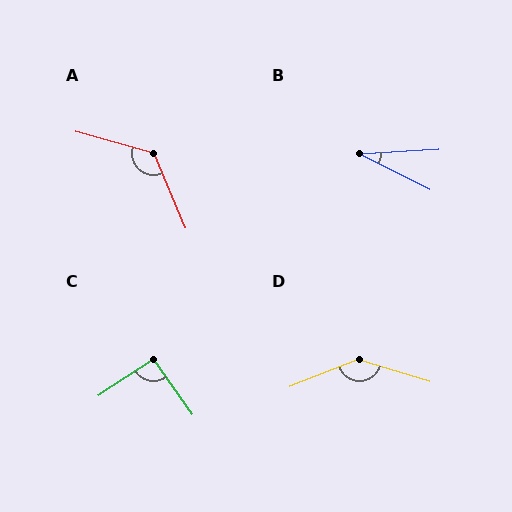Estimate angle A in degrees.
Approximately 129 degrees.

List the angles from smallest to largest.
B (30°), C (92°), A (129°), D (141°).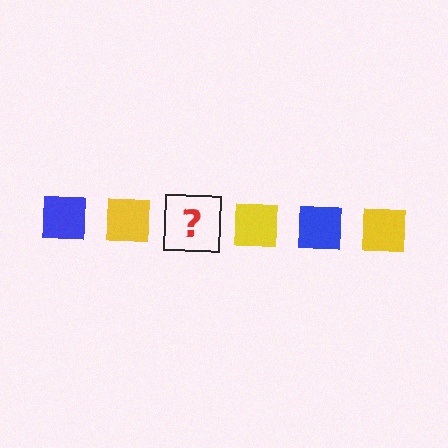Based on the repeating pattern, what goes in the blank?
The blank should be a blue square.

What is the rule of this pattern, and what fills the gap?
The rule is that the pattern cycles through blue, yellow squares. The gap should be filled with a blue square.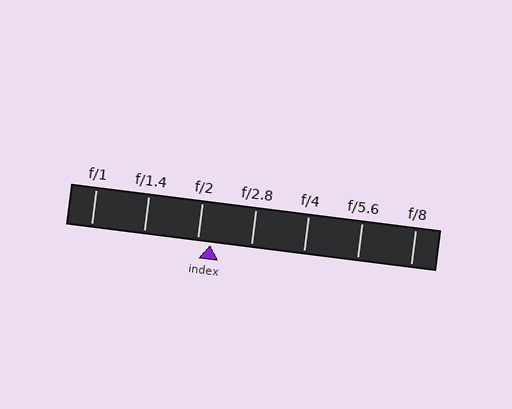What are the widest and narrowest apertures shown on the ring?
The widest aperture shown is f/1 and the narrowest is f/8.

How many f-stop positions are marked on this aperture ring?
There are 7 f-stop positions marked.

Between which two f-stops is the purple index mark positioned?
The index mark is between f/2 and f/2.8.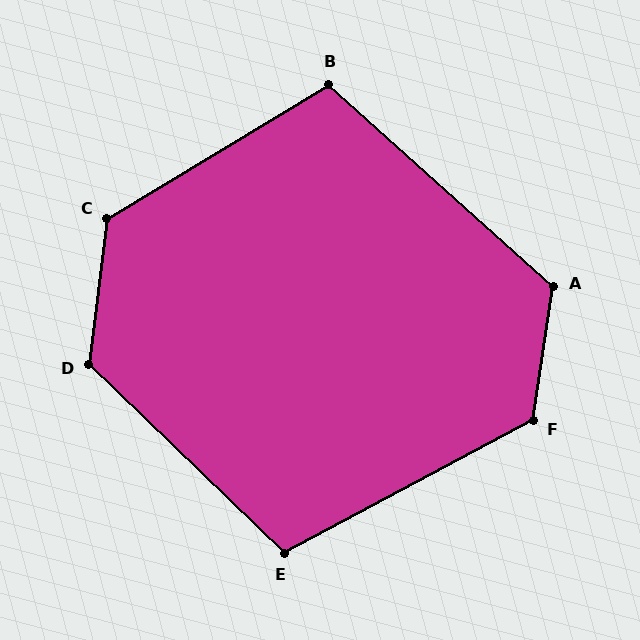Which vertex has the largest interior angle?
C, at approximately 129 degrees.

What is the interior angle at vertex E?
Approximately 108 degrees (obtuse).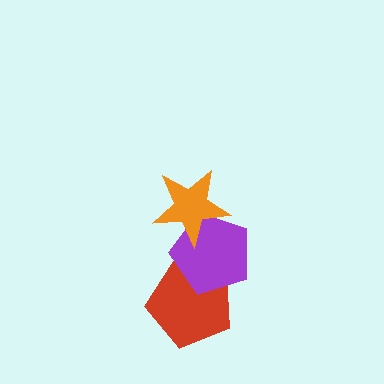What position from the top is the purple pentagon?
The purple pentagon is 2nd from the top.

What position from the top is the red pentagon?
The red pentagon is 3rd from the top.